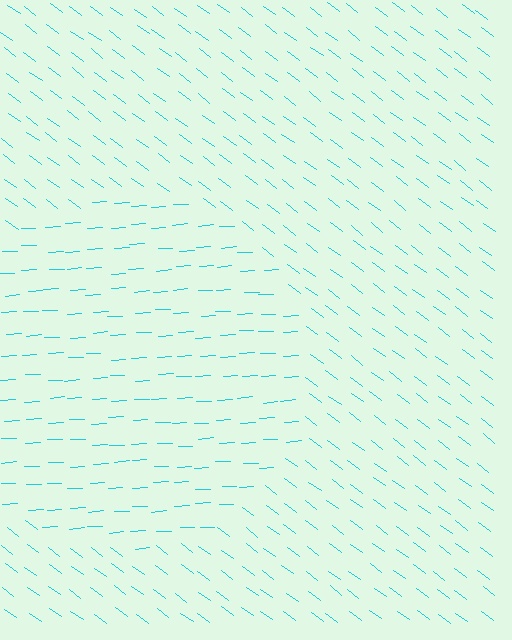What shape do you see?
I see a circle.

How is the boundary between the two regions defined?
The boundary is defined purely by a change in line orientation (approximately 40 degrees difference). All lines are the same color and thickness.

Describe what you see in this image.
The image is filled with small cyan line segments. A circle region in the image has lines oriented differently from the surrounding lines, creating a visible texture boundary.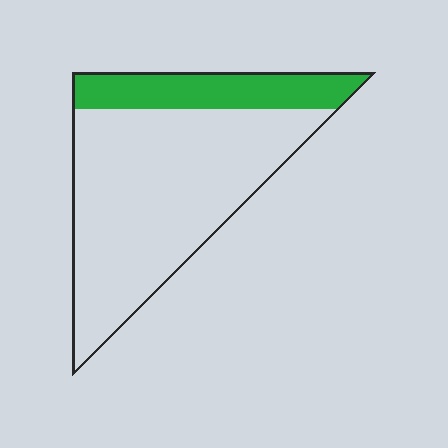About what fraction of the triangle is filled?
About one quarter (1/4).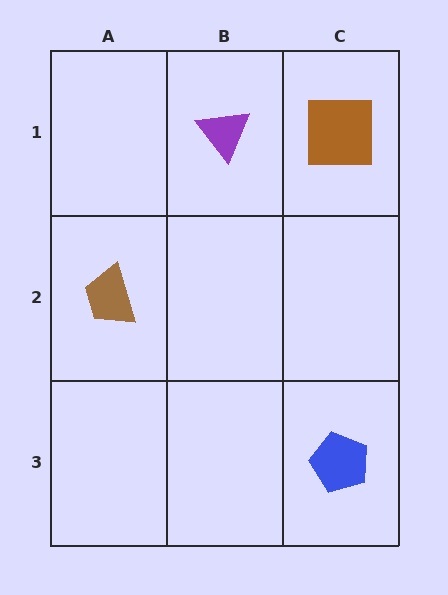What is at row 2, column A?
A brown trapezoid.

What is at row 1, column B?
A purple triangle.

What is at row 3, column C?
A blue pentagon.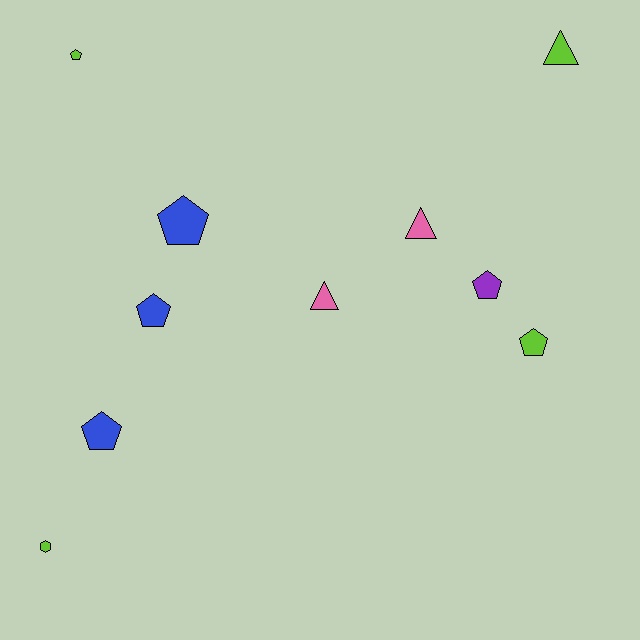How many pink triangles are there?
There are 2 pink triangles.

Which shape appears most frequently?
Pentagon, with 6 objects.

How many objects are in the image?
There are 10 objects.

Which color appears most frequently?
Lime, with 4 objects.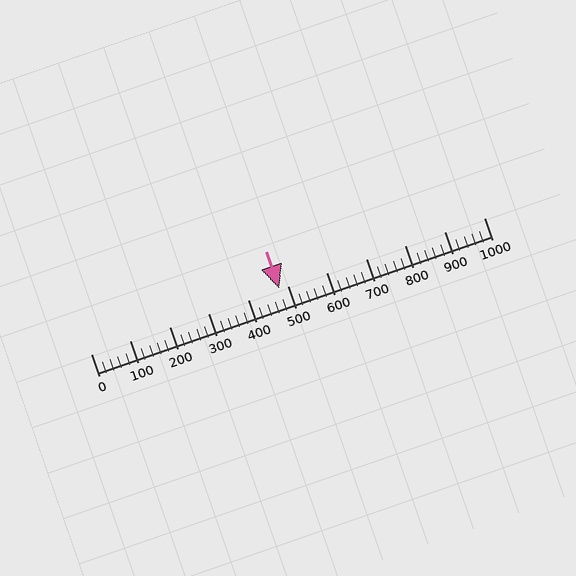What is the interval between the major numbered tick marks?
The major tick marks are spaced 100 units apart.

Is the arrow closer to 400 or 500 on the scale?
The arrow is closer to 500.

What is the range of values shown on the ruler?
The ruler shows values from 0 to 1000.